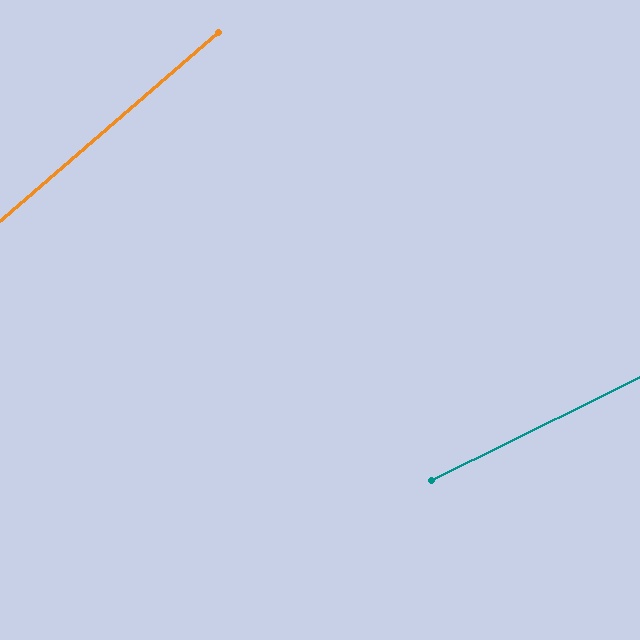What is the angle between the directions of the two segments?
Approximately 15 degrees.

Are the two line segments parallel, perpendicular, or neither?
Neither parallel nor perpendicular — they differ by about 15°.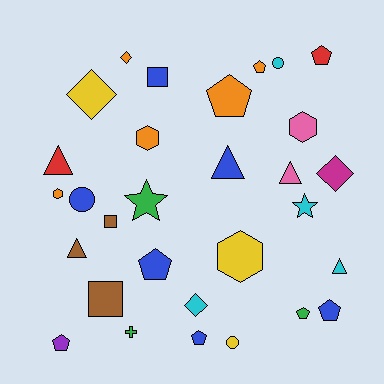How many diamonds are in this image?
There are 4 diamonds.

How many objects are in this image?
There are 30 objects.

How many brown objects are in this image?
There are 3 brown objects.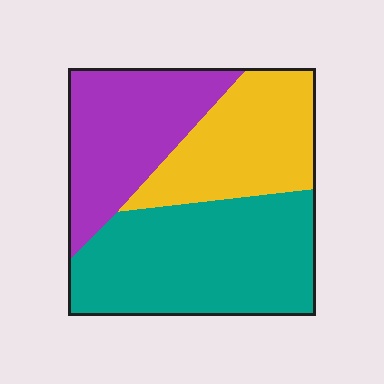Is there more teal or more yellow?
Teal.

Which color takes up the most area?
Teal, at roughly 45%.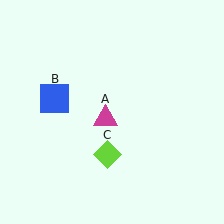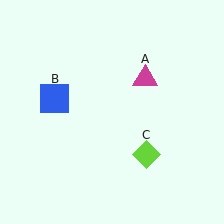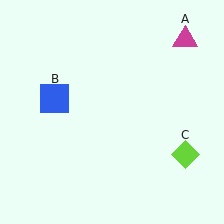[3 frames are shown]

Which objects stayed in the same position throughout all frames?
Blue square (object B) remained stationary.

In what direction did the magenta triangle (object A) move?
The magenta triangle (object A) moved up and to the right.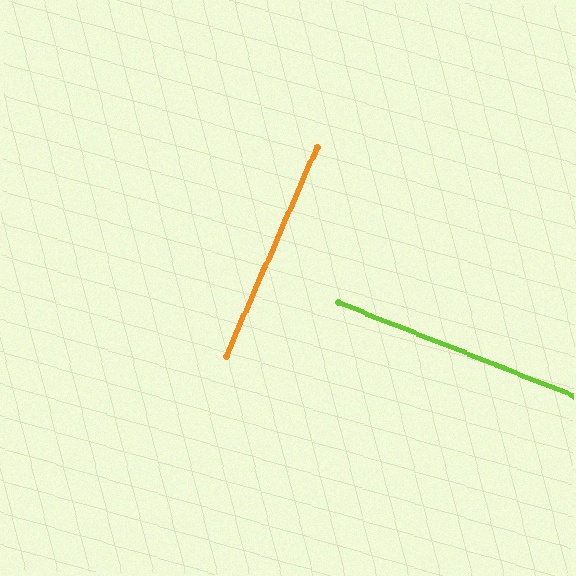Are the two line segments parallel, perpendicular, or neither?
Perpendicular — they meet at approximately 88°.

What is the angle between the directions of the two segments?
Approximately 88 degrees.